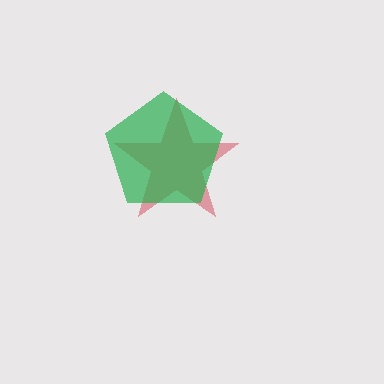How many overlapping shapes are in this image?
There are 2 overlapping shapes in the image.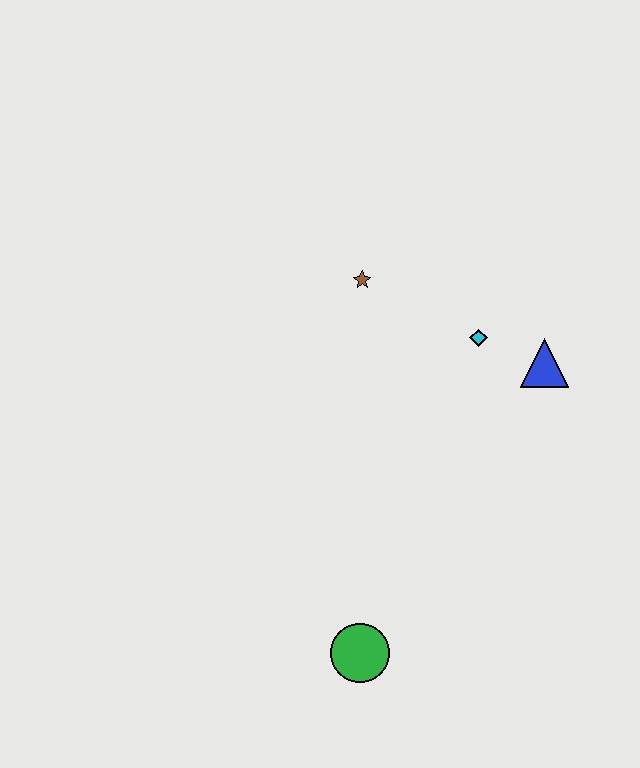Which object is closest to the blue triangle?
The cyan diamond is closest to the blue triangle.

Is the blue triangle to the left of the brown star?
No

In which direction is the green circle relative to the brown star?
The green circle is below the brown star.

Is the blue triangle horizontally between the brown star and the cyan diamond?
No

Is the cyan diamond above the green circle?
Yes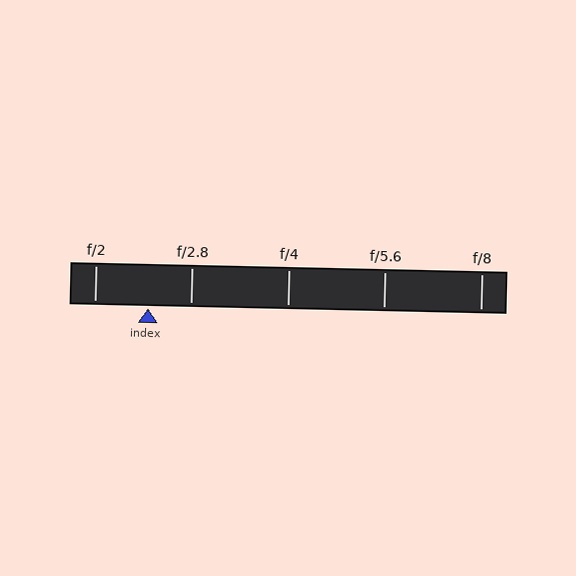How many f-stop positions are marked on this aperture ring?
There are 5 f-stop positions marked.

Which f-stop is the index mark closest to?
The index mark is closest to f/2.8.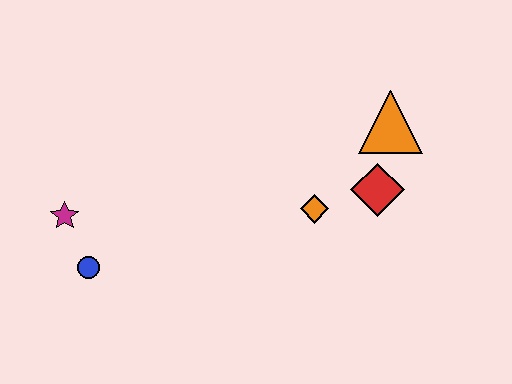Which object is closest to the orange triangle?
The red diamond is closest to the orange triangle.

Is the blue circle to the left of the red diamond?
Yes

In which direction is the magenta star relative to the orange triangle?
The magenta star is to the left of the orange triangle.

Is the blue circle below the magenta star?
Yes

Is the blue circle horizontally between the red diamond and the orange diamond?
No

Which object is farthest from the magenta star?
The orange triangle is farthest from the magenta star.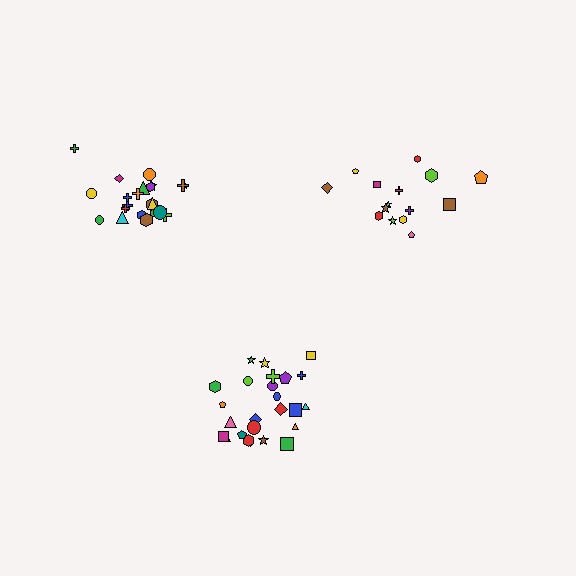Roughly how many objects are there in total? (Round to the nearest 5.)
Roughly 60 objects in total.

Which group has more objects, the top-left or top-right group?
The top-left group.